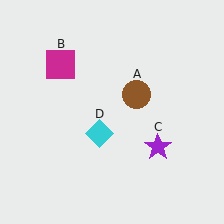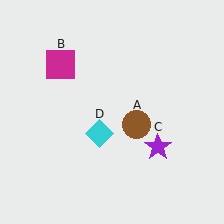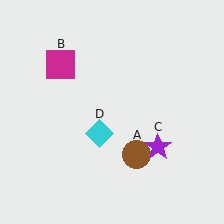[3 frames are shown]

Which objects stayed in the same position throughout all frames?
Magenta square (object B) and purple star (object C) and cyan diamond (object D) remained stationary.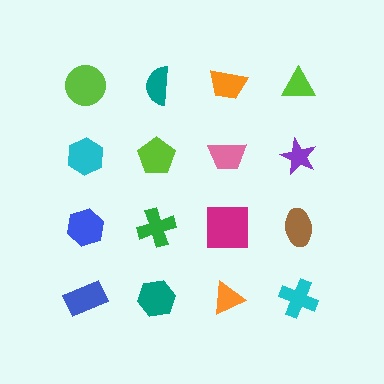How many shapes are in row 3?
4 shapes.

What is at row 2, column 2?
A lime pentagon.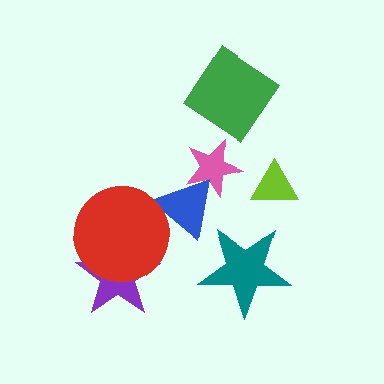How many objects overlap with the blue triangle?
2 objects overlap with the blue triangle.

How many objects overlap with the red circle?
2 objects overlap with the red circle.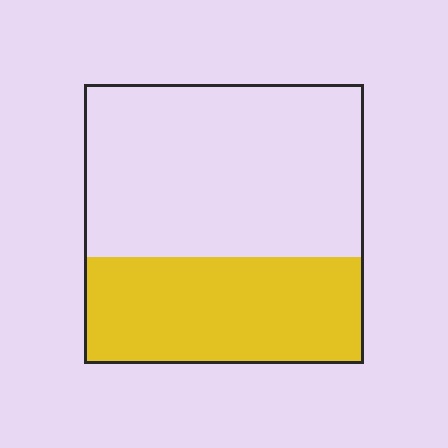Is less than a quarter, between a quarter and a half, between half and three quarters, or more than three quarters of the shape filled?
Between a quarter and a half.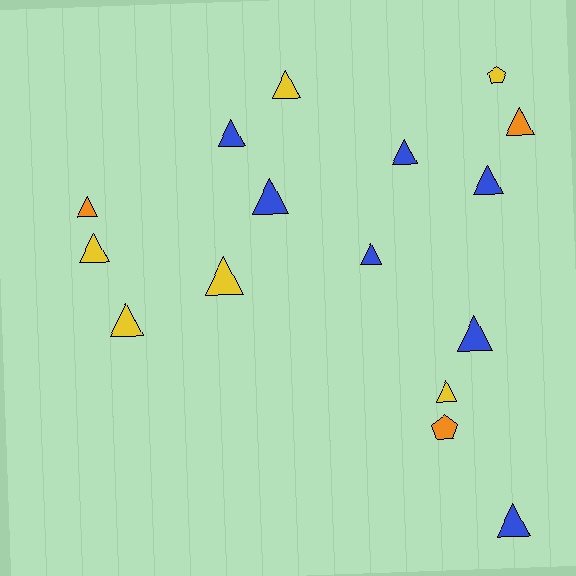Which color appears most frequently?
Blue, with 7 objects.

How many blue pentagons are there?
There are no blue pentagons.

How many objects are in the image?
There are 16 objects.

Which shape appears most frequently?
Triangle, with 14 objects.